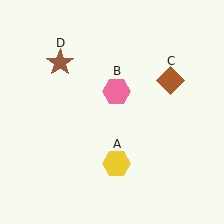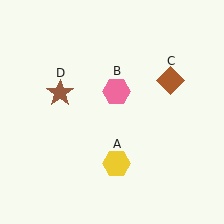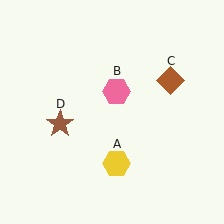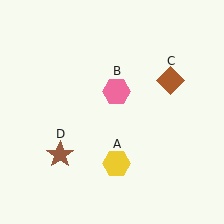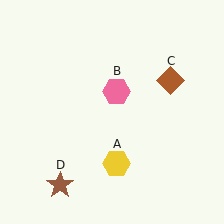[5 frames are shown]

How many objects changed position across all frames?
1 object changed position: brown star (object D).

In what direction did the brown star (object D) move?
The brown star (object D) moved down.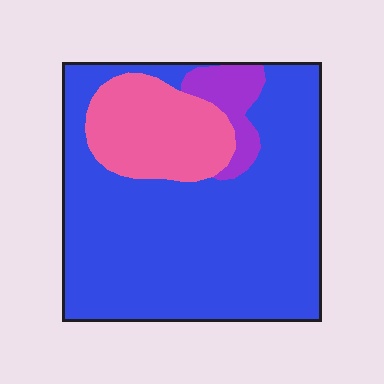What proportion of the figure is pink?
Pink takes up about one fifth (1/5) of the figure.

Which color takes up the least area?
Purple, at roughly 5%.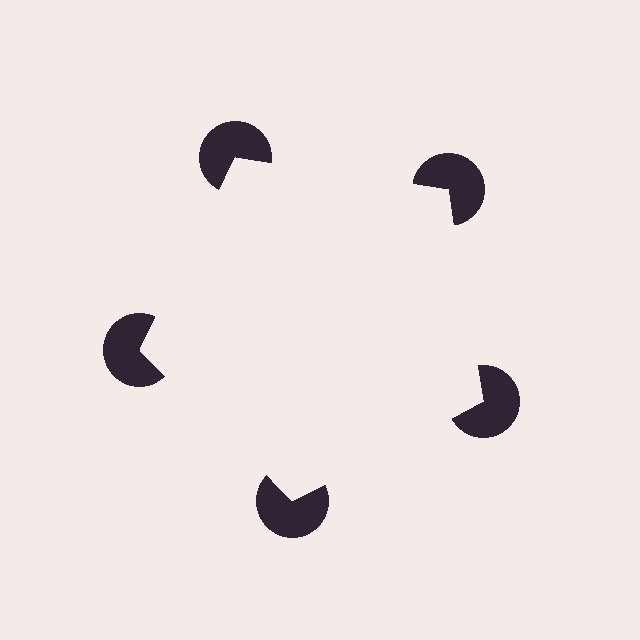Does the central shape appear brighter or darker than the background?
It typically appears slightly brighter than the background, even though no actual brightness change is drawn.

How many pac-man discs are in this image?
There are 5 — one at each vertex of the illusory pentagon.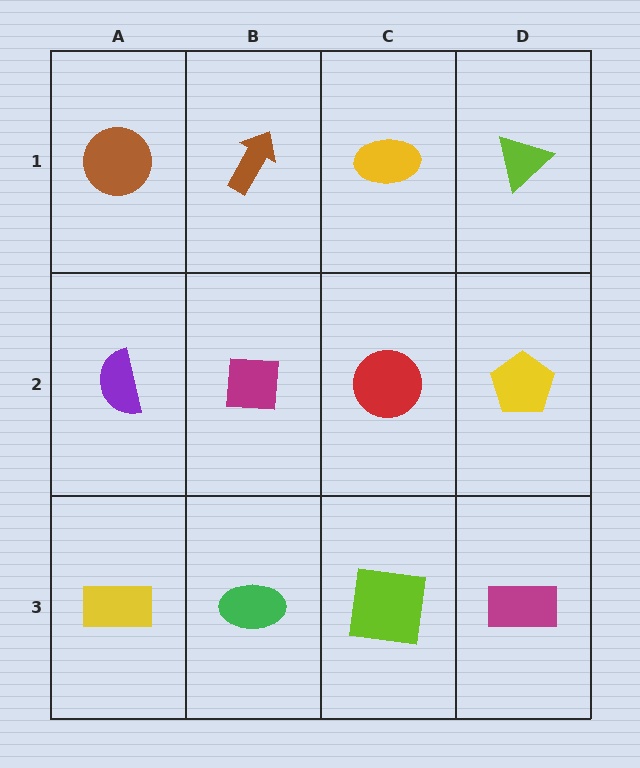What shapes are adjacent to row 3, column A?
A purple semicircle (row 2, column A), a green ellipse (row 3, column B).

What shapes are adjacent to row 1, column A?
A purple semicircle (row 2, column A), a brown arrow (row 1, column B).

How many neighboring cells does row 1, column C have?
3.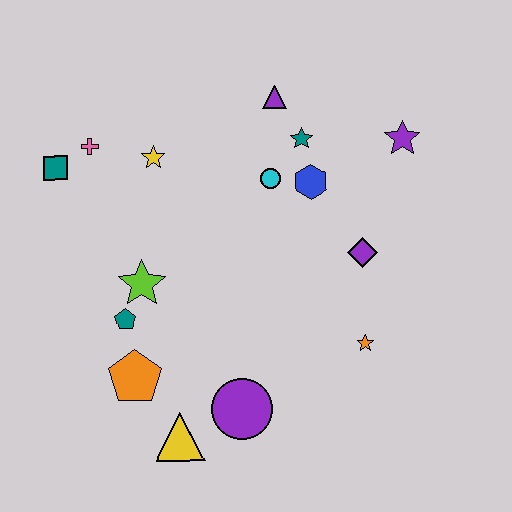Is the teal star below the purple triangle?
Yes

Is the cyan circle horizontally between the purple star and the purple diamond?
No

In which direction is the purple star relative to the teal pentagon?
The purple star is to the right of the teal pentagon.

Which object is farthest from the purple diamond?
The teal square is farthest from the purple diamond.